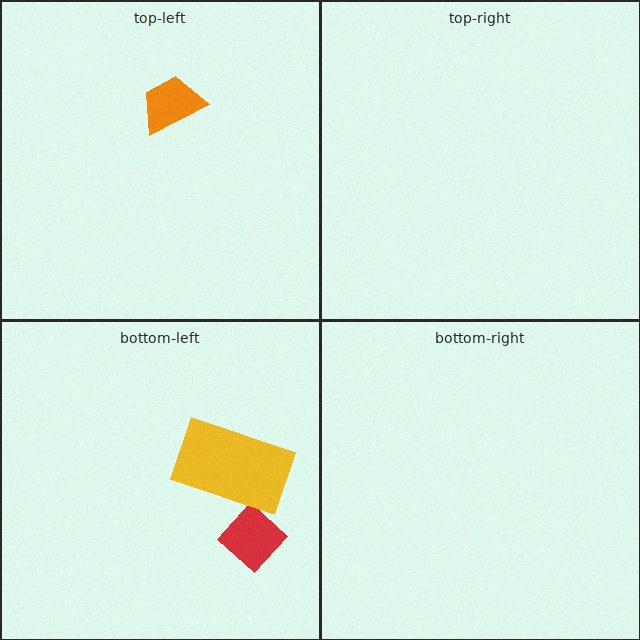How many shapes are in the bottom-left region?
2.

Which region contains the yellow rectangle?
The bottom-left region.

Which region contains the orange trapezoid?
The top-left region.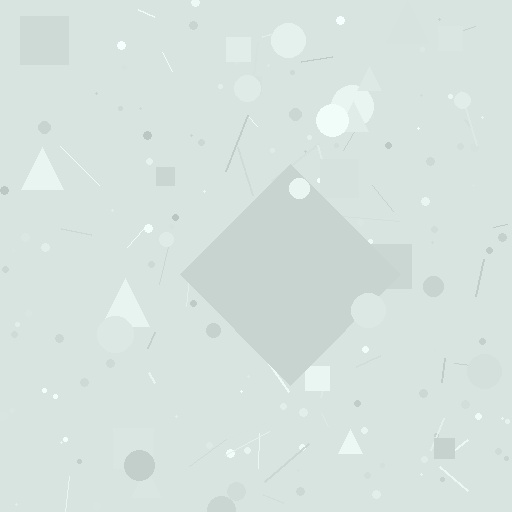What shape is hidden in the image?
A diamond is hidden in the image.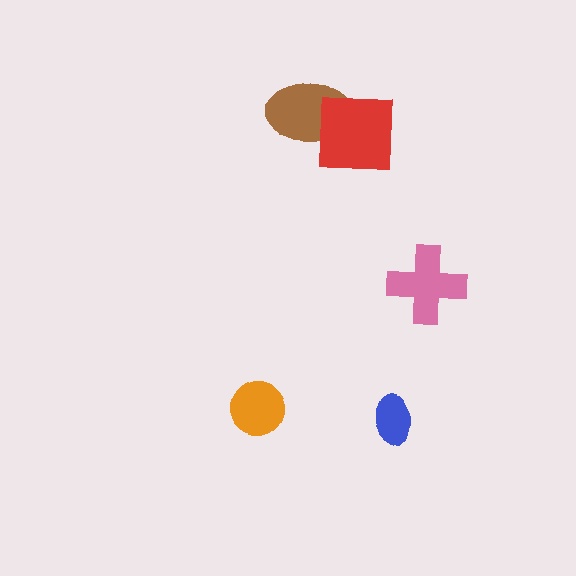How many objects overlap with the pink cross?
0 objects overlap with the pink cross.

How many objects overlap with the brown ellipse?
1 object overlaps with the brown ellipse.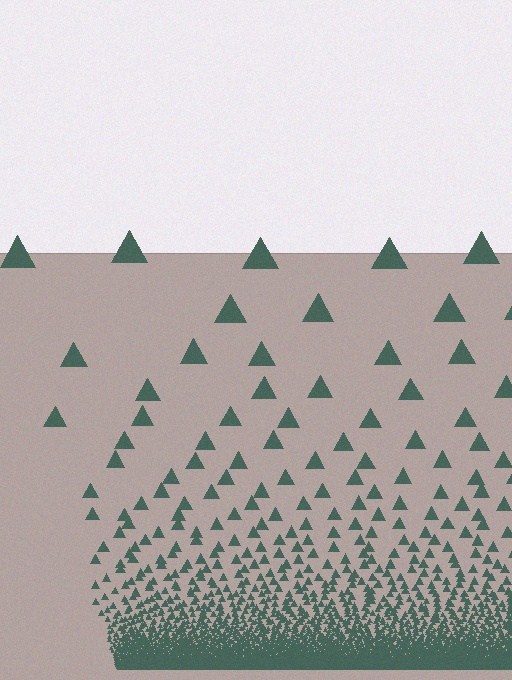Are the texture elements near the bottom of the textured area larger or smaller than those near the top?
Smaller. The gradient is inverted — elements near the bottom are smaller and denser.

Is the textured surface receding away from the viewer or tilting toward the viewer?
The surface appears to tilt toward the viewer. Texture elements get larger and sparser toward the top.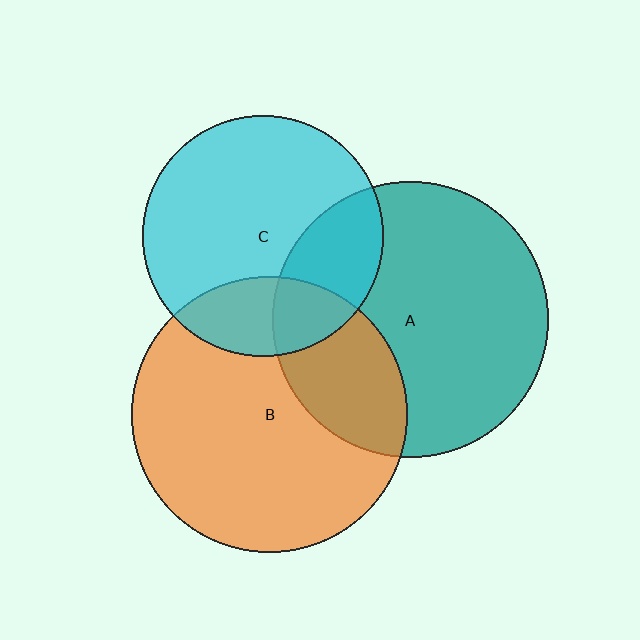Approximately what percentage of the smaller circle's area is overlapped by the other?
Approximately 25%.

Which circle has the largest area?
Circle A (teal).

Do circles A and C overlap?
Yes.